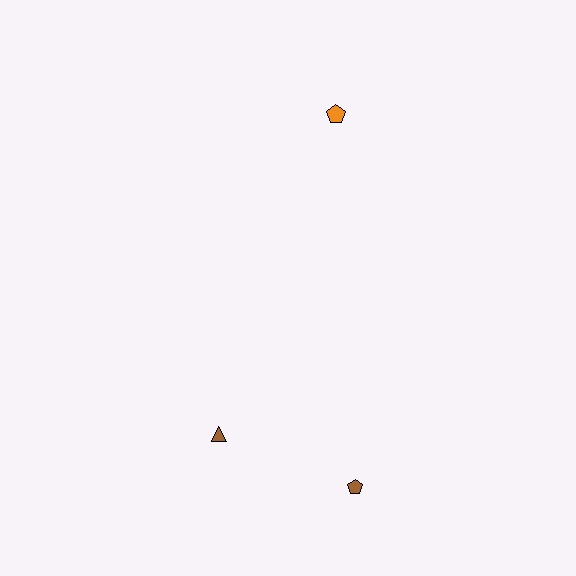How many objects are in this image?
There are 3 objects.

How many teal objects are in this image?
There are no teal objects.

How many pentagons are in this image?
There are 2 pentagons.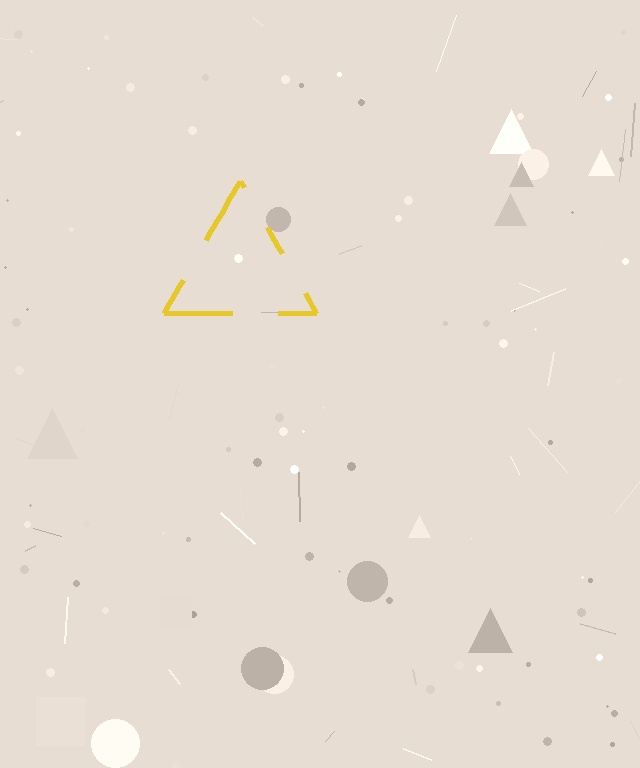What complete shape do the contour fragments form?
The contour fragments form a triangle.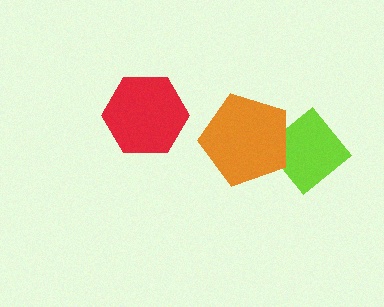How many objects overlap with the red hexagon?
0 objects overlap with the red hexagon.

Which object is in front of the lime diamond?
The orange pentagon is in front of the lime diamond.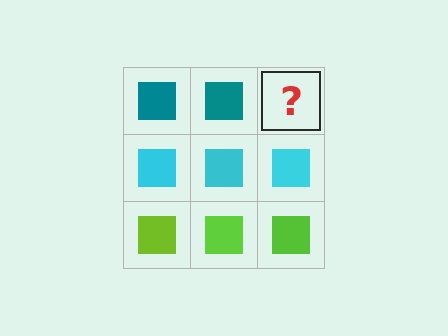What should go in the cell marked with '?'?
The missing cell should contain a teal square.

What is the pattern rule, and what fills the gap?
The rule is that each row has a consistent color. The gap should be filled with a teal square.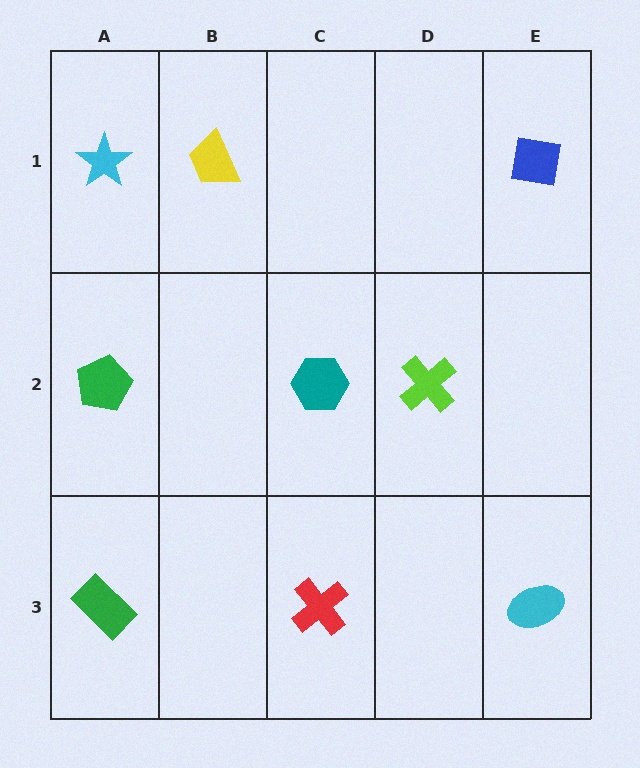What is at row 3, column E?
A cyan ellipse.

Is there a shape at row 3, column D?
No, that cell is empty.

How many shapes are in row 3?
3 shapes.